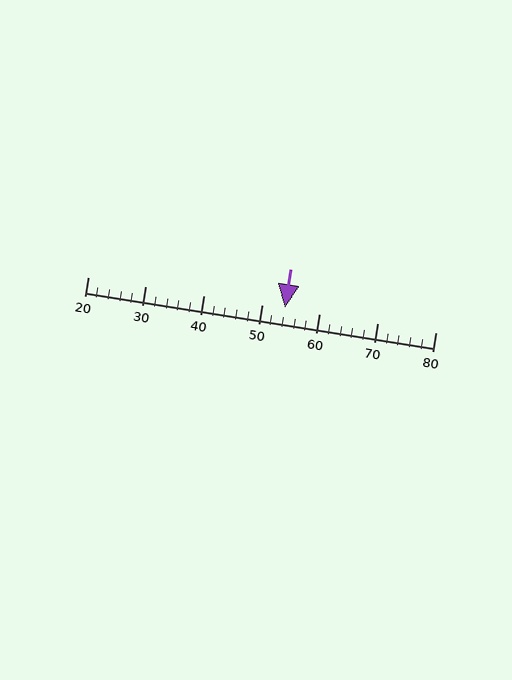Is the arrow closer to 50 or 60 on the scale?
The arrow is closer to 50.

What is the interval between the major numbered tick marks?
The major tick marks are spaced 10 units apart.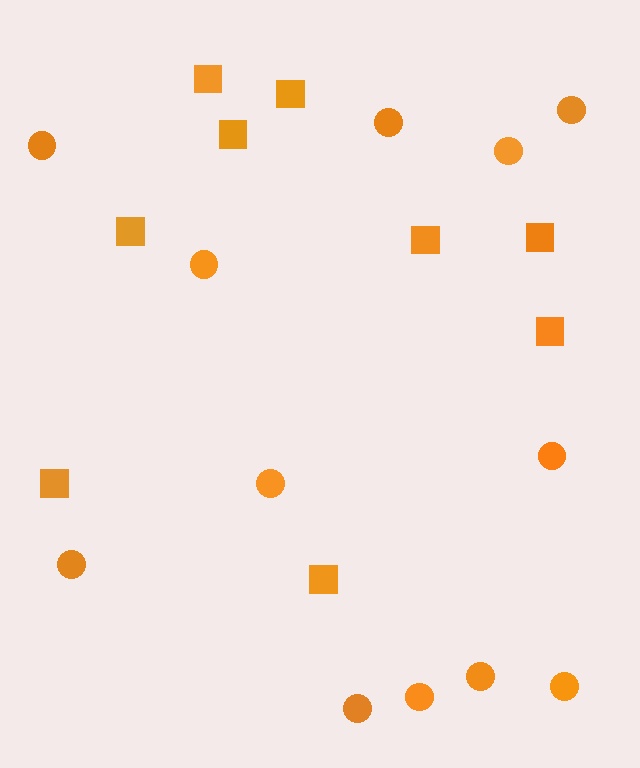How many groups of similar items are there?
There are 2 groups: one group of circles (12) and one group of squares (9).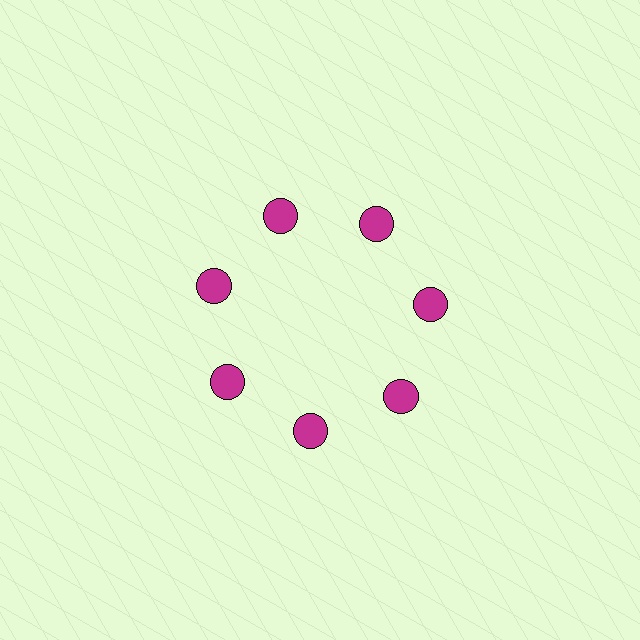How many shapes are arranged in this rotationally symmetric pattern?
There are 7 shapes, arranged in 7 groups of 1.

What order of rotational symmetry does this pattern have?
This pattern has 7-fold rotational symmetry.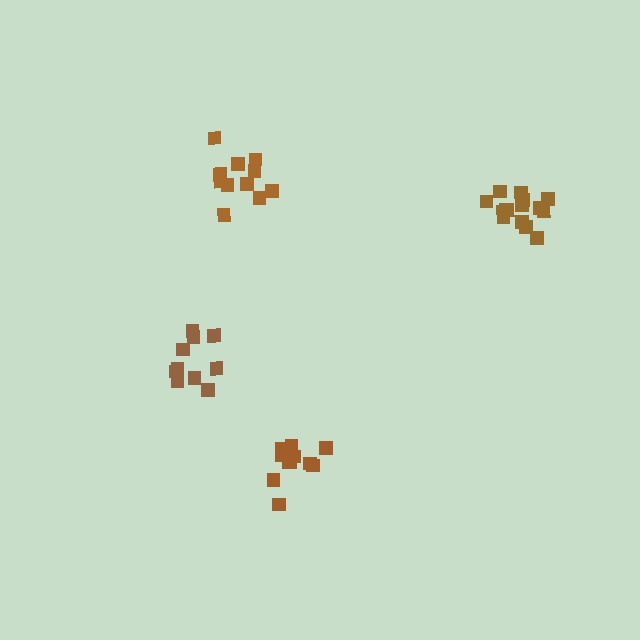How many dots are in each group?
Group 1: 10 dots, Group 2: 11 dots, Group 3: 15 dots, Group 4: 11 dots (47 total).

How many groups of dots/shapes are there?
There are 4 groups.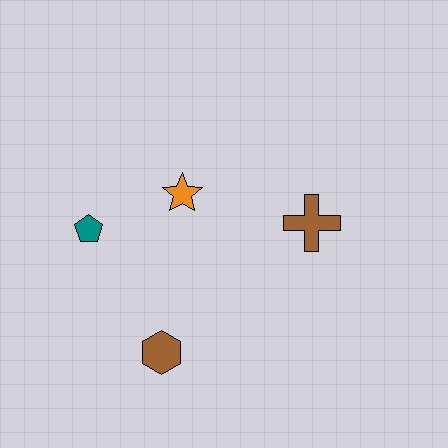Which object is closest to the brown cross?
The orange star is closest to the brown cross.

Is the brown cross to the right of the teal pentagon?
Yes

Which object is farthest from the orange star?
The brown hexagon is farthest from the orange star.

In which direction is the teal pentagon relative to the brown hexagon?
The teal pentagon is above the brown hexagon.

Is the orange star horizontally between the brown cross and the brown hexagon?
Yes